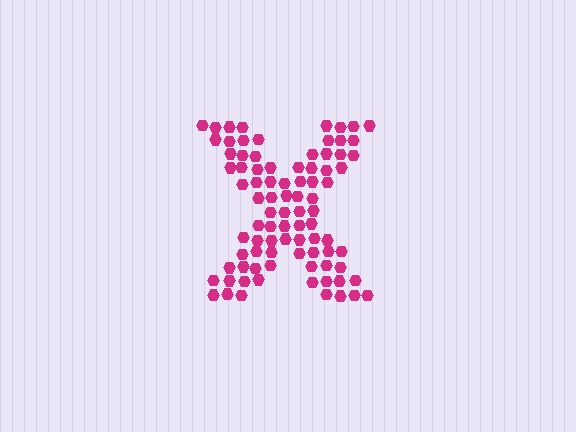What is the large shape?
The large shape is the letter X.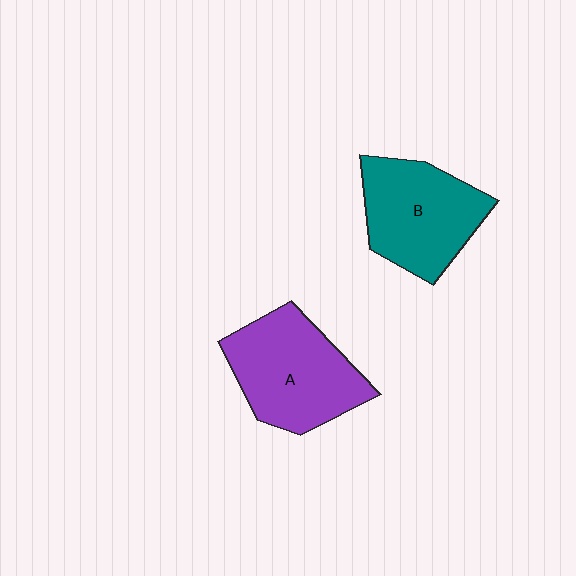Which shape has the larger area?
Shape A (purple).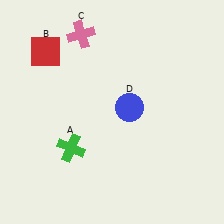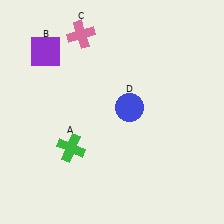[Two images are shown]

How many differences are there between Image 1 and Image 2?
There is 1 difference between the two images.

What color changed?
The square (B) changed from red in Image 1 to purple in Image 2.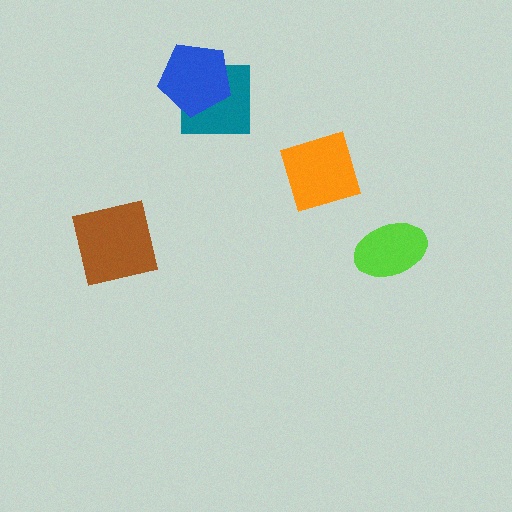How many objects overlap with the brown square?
0 objects overlap with the brown square.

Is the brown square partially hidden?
No, no other shape covers it.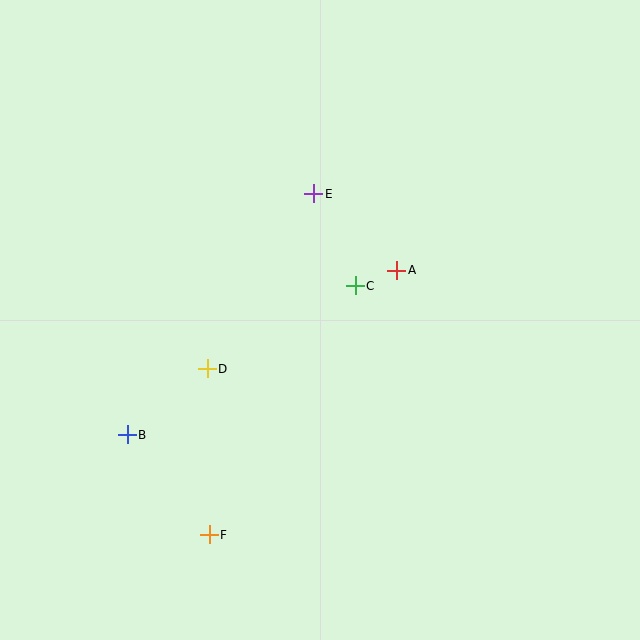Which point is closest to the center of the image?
Point C at (355, 286) is closest to the center.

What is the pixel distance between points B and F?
The distance between B and F is 129 pixels.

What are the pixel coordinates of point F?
Point F is at (209, 535).